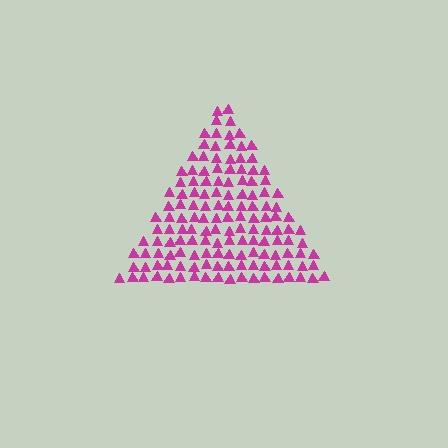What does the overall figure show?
The overall figure shows a triangle.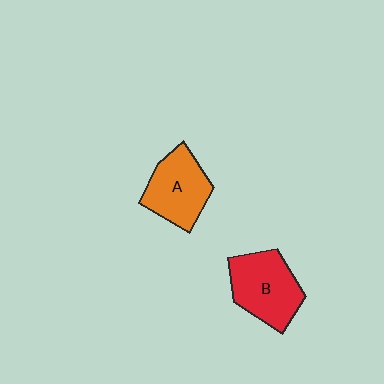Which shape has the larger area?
Shape B (red).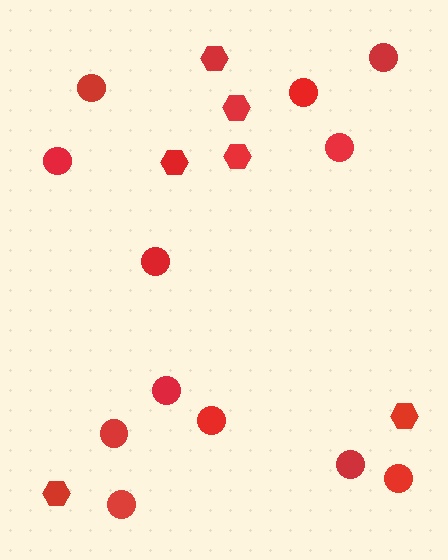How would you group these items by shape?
There are 2 groups: one group of circles (12) and one group of hexagons (6).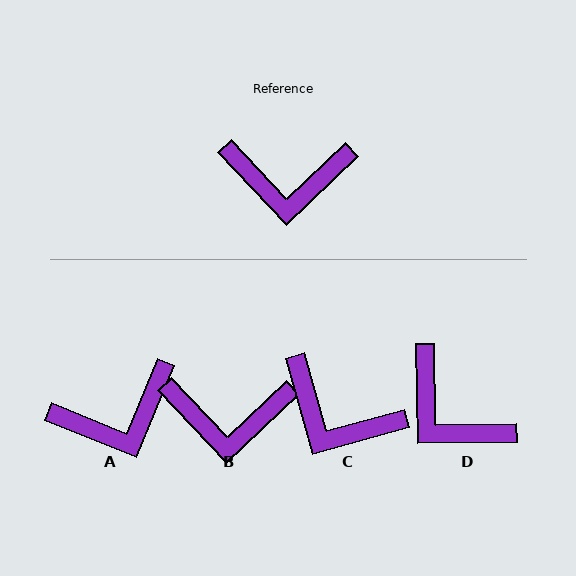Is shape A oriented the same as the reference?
No, it is off by about 24 degrees.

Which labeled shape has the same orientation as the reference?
B.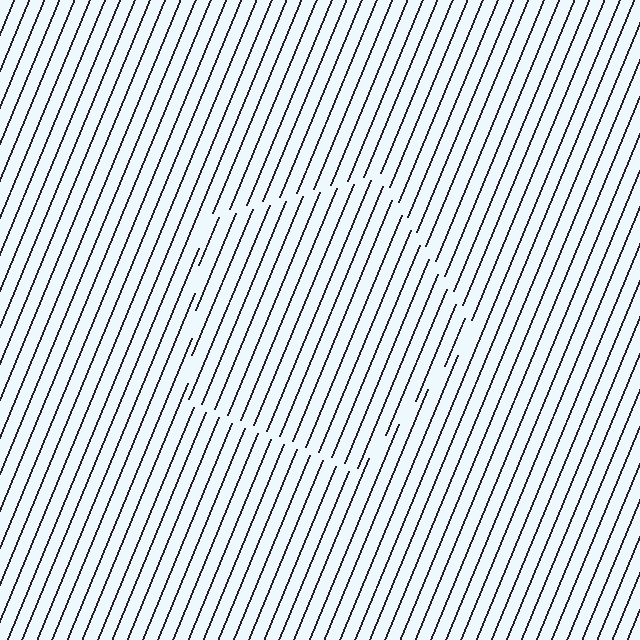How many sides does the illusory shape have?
5 sides — the line-ends trace a pentagon.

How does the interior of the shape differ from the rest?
The interior of the shape contains the same grating, shifted by half a period — the contour is defined by the phase discontinuity where line-ends from the inner and outer gratings abut.